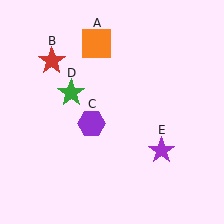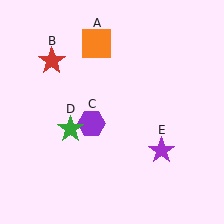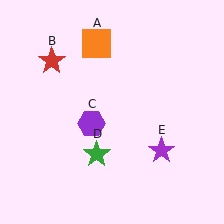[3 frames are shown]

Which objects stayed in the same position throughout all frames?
Orange square (object A) and red star (object B) and purple hexagon (object C) and purple star (object E) remained stationary.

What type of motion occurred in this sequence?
The green star (object D) rotated counterclockwise around the center of the scene.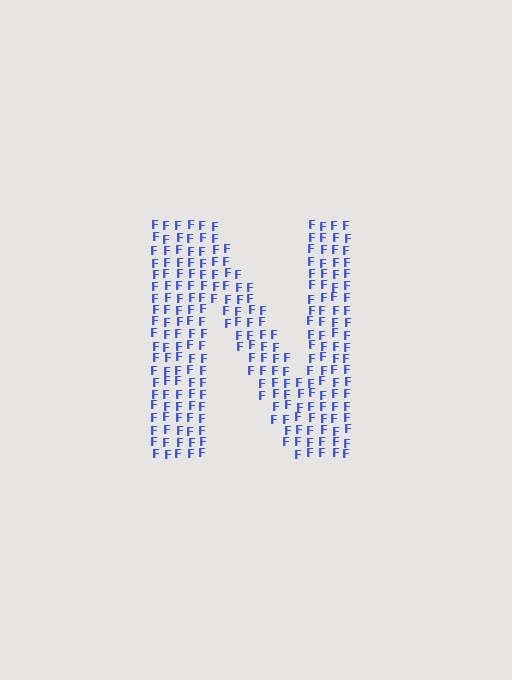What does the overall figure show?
The overall figure shows the letter N.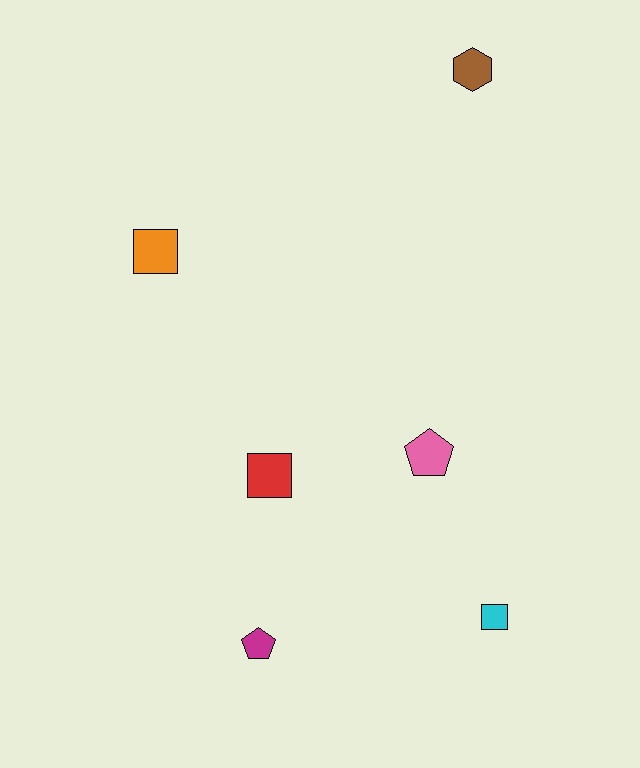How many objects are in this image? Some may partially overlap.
There are 6 objects.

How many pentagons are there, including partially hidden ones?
There are 2 pentagons.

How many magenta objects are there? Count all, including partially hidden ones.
There is 1 magenta object.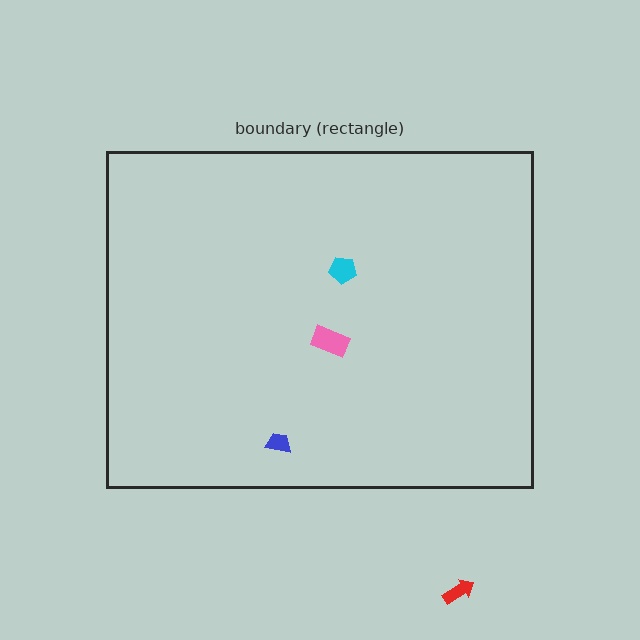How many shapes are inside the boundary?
3 inside, 1 outside.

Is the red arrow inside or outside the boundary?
Outside.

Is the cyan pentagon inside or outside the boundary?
Inside.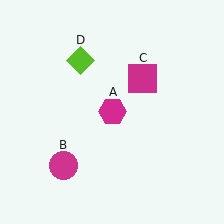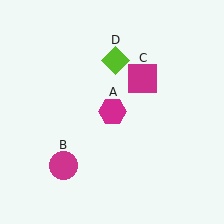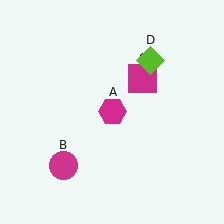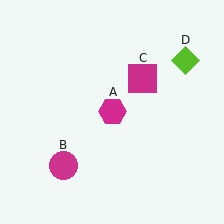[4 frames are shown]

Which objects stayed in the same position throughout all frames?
Magenta hexagon (object A) and magenta circle (object B) and magenta square (object C) remained stationary.